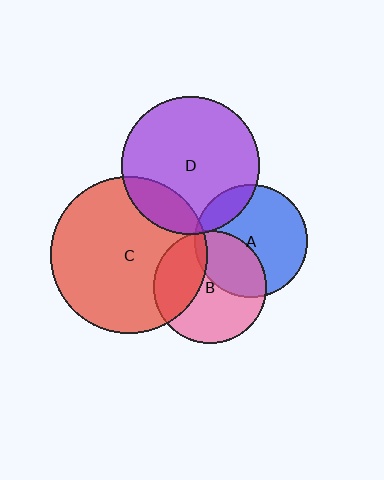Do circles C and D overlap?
Yes.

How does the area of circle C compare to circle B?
Approximately 2.0 times.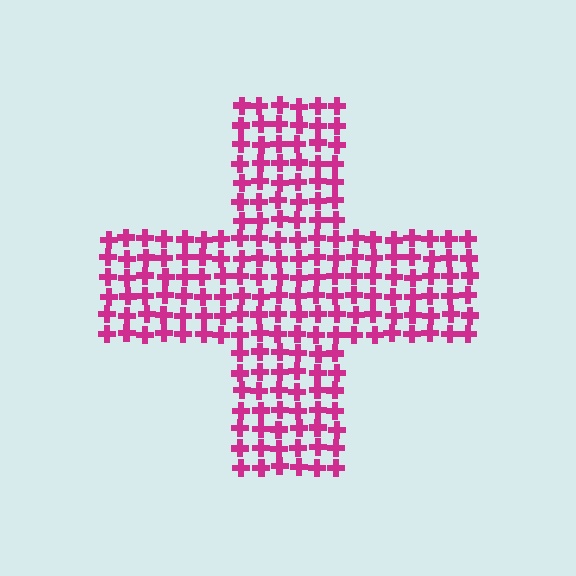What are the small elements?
The small elements are crosses.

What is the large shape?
The large shape is a cross.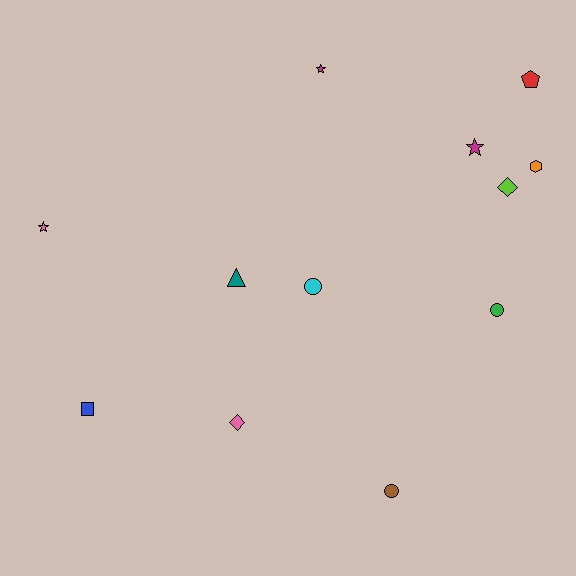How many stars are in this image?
There are 3 stars.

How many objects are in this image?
There are 12 objects.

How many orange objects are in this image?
There is 1 orange object.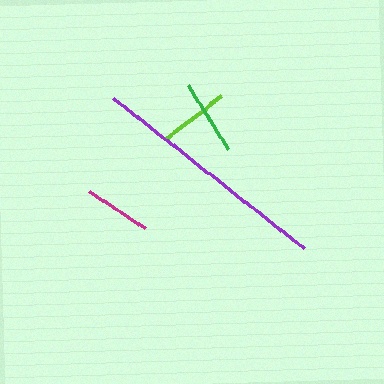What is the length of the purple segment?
The purple segment is approximately 242 pixels long.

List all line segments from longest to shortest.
From longest to shortest: purple, green, lime, magenta.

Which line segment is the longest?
The purple line is the longest at approximately 242 pixels.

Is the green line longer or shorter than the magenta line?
The green line is longer than the magenta line.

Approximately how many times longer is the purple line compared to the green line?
The purple line is approximately 3.2 times the length of the green line.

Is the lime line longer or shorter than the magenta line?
The lime line is longer than the magenta line.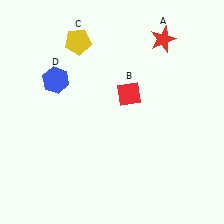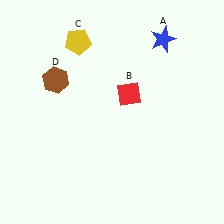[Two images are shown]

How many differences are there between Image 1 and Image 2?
There are 2 differences between the two images.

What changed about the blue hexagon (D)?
In Image 1, D is blue. In Image 2, it changed to brown.